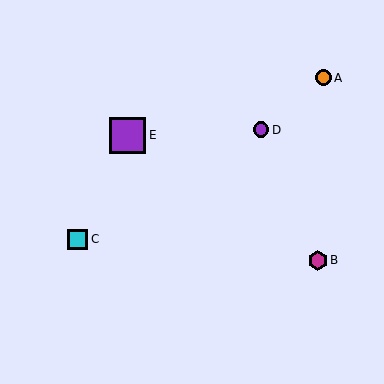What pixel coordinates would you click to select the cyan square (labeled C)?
Click at (78, 239) to select the cyan square C.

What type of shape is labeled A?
Shape A is an orange circle.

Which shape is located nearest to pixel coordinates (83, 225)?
The cyan square (labeled C) at (78, 239) is nearest to that location.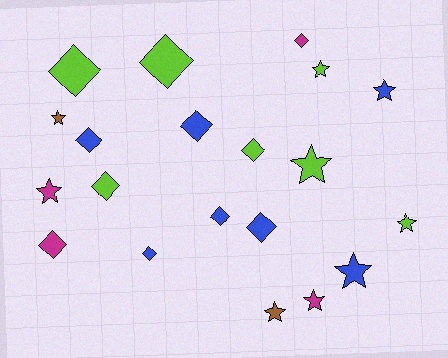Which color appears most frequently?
Blue, with 7 objects.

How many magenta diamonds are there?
There are 2 magenta diamonds.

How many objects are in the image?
There are 20 objects.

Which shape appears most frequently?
Diamond, with 11 objects.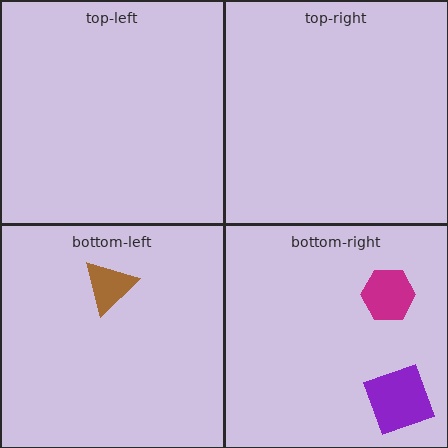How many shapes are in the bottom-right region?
2.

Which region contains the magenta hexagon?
The bottom-right region.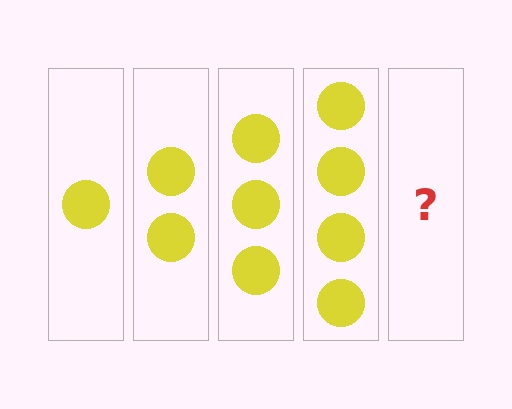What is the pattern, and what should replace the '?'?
The pattern is that each step adds one more circle. The '?' should be 5 circles.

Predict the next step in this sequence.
The next step is 5 circles.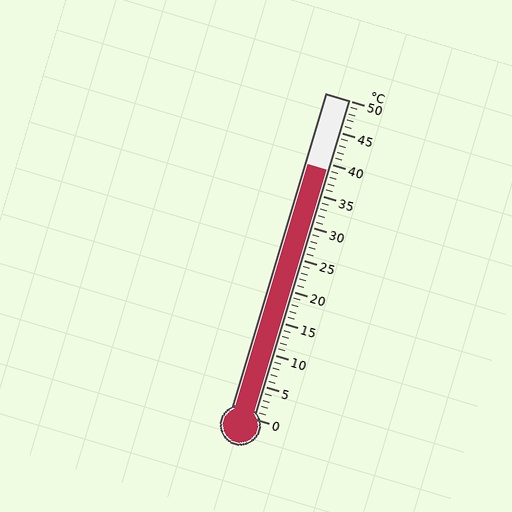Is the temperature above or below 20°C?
The temperature is above 20°C.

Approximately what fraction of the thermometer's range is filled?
The thermometer is filled to approximately 80% of its range.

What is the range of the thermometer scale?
The thermometer scale ranges from 0°C to 50°C.